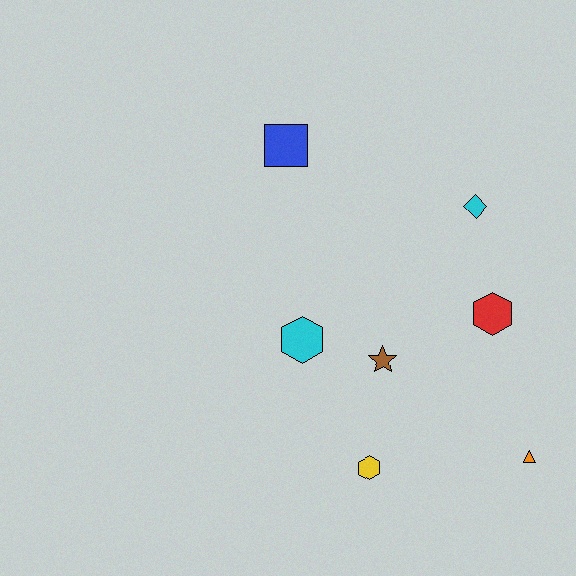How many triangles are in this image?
There is 1 triangle.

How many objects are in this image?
There are 7 objects.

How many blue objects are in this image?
There is 1 blue object.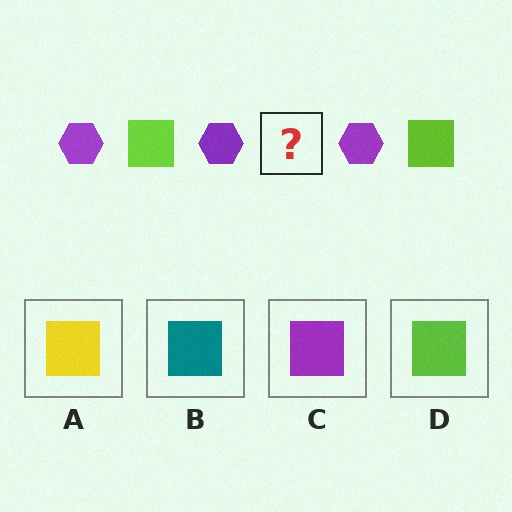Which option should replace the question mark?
Option D.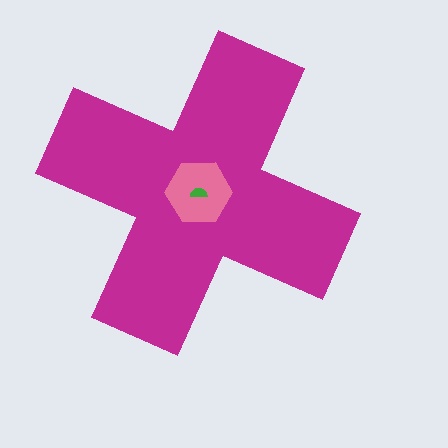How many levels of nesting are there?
3.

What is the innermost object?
The green semicircle.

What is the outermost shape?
The magenta cross.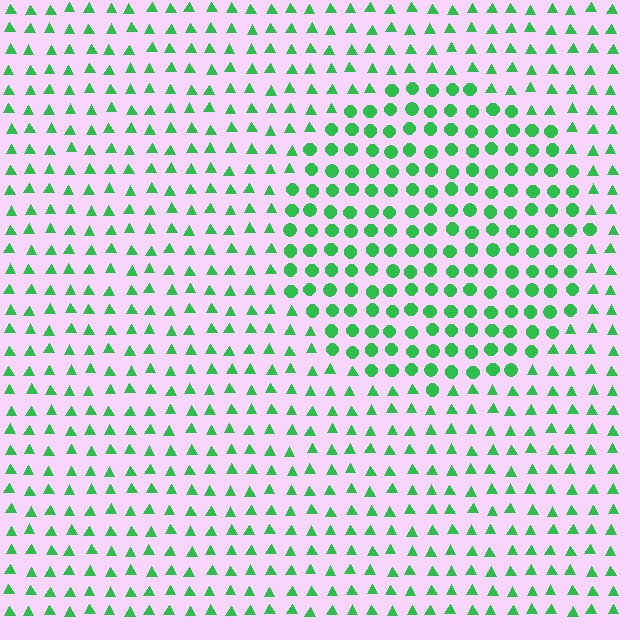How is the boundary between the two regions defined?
The boundary is defined by a change in element shape: circles inside vs. triangles outside. All elements share the same color and spacing.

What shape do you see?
I see a circle.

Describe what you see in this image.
The image is filled with small green elements arranged in a uniform grid. A circle-shaped region contains circles, while the surrounding area contains triangles. The boundary is defined purely by the change in element shape.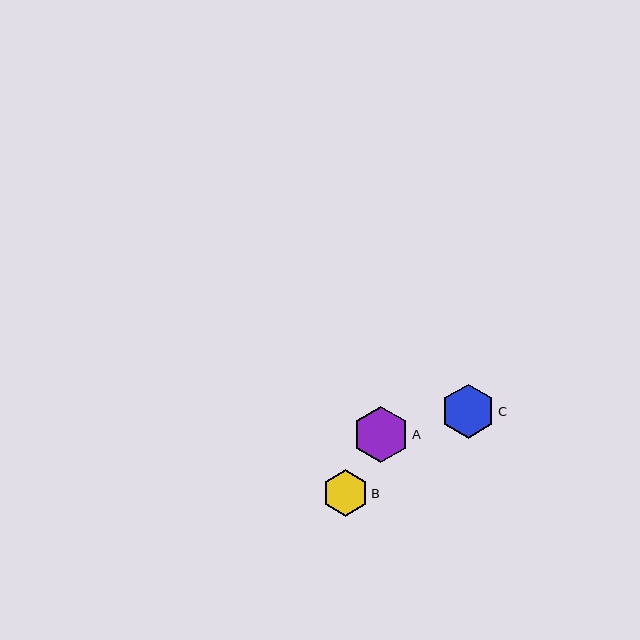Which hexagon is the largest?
Hexagon A is the largest with a size of approximately 57 pixels.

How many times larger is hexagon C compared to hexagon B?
Hexagon C is approximately 1.2 times the size of hexagon B.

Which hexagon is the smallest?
Hexagon B is the smallest with a size of approximately 46 pixels.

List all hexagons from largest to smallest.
From largest to smallest: A, C, B.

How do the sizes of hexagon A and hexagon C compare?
Hexagon A and hexagon C are approximately the same size.